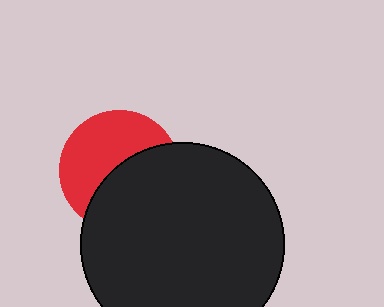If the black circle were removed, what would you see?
You would see the complete red circle.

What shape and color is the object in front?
The object in front is a black circle.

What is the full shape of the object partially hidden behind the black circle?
The partially hidden object is a red circle.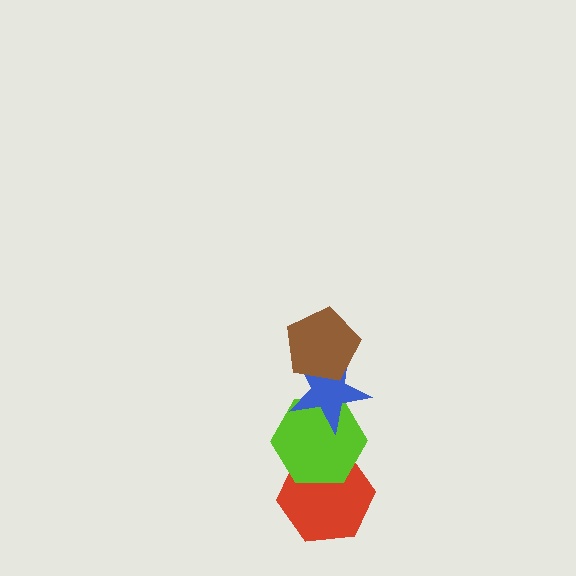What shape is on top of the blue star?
The brown pentagon is on top of the blue star.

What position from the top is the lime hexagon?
The lime hexagon is 3rd from the top.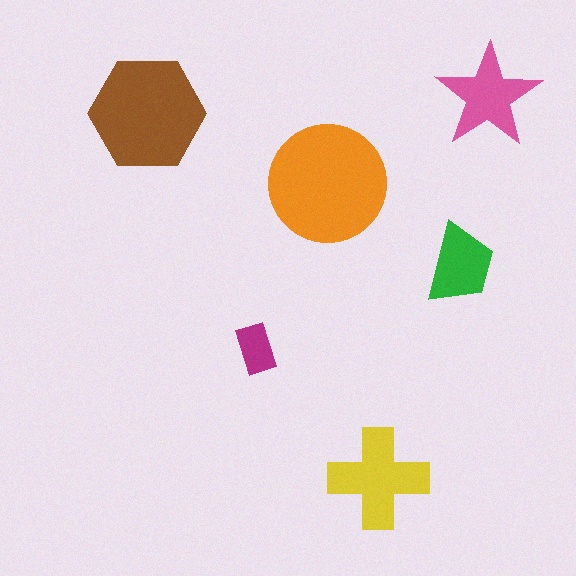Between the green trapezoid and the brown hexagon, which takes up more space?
The brown hexagon.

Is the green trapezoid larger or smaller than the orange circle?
Smaller.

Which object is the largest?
The orange circle.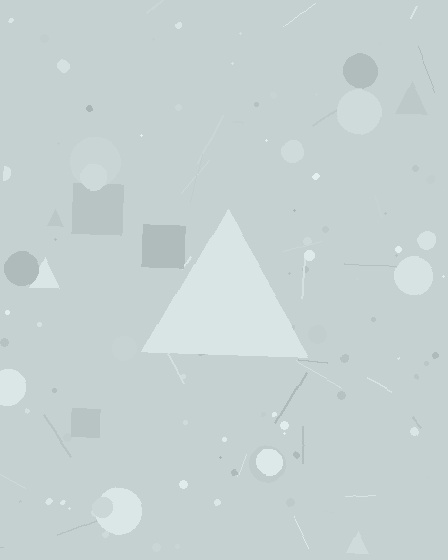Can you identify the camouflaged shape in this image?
The camouflaged shape is a triangle.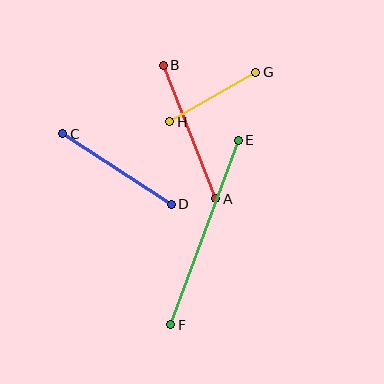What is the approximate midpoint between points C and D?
The midpoint is at approximately (117, 169) pixels.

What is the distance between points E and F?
The distance is approximately 197 pixels.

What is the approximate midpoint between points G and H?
The midpoint is at approximately (213, 97) pixels.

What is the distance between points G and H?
The distance is approximately 99 pixels.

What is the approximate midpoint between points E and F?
The midpoint is at approximately (204, 232) pixels.